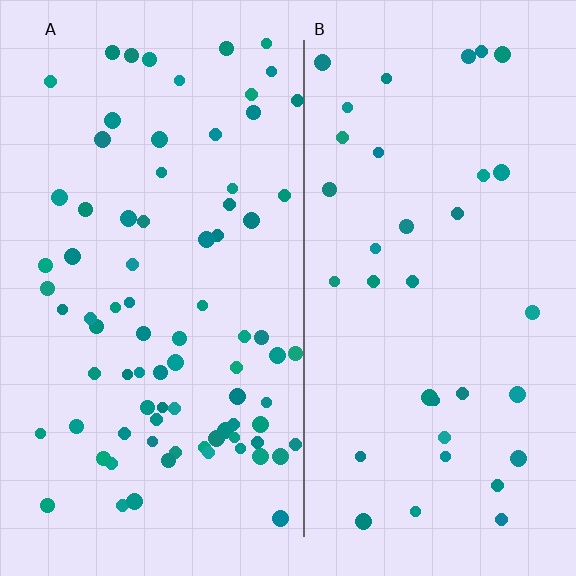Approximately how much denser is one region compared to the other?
Approximately 2.3× — region A over region B.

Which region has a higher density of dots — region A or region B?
A (the left).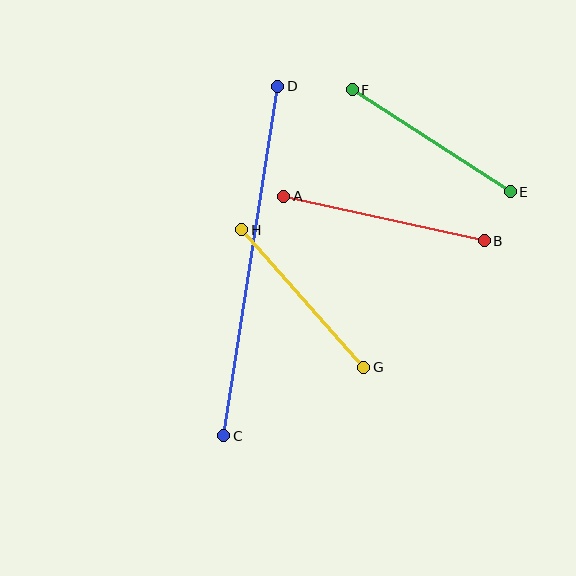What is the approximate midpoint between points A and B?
The midpoint is at approximately (384, 218) pixels.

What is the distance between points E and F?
The distance is approximately 188 pixels.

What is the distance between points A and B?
The distance is approximately 205 pixels.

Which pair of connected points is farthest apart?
Points C and D are farthest apart.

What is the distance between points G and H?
The distance is approximately 184 pixels.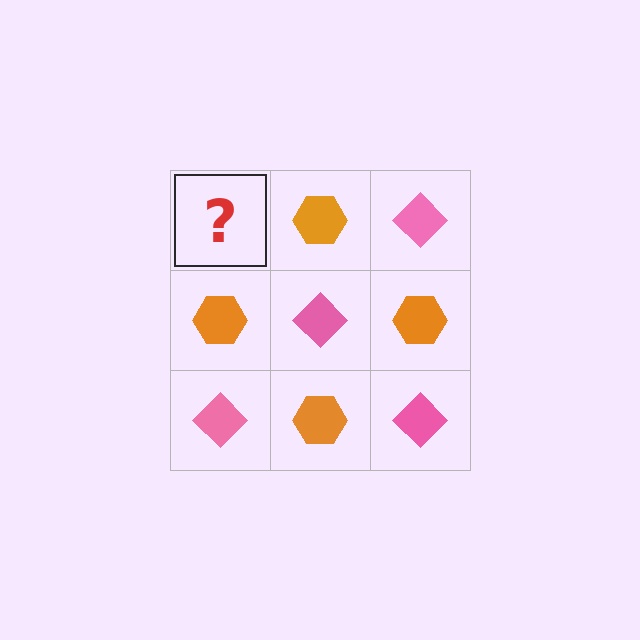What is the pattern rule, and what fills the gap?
The rule is that it alternates pink diamond and orange hexagon in a checkerboard pattern. The gap should be filled with a pink diamond.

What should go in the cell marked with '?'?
The missing cell should contain a pink diamond.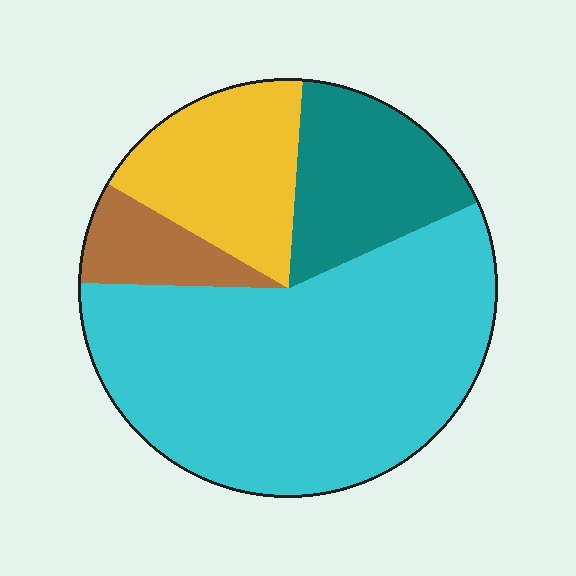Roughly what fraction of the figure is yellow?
Yellow covers roughly 20% of the figure.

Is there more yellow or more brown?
Yellow.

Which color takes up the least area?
Brown, at roughly 10%.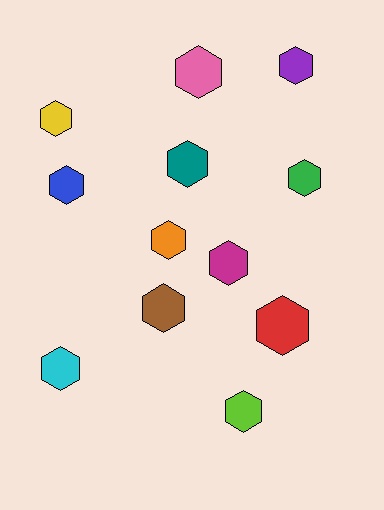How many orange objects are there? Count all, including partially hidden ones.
There is 1 orange object.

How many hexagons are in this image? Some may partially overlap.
There are 12 hexagons.